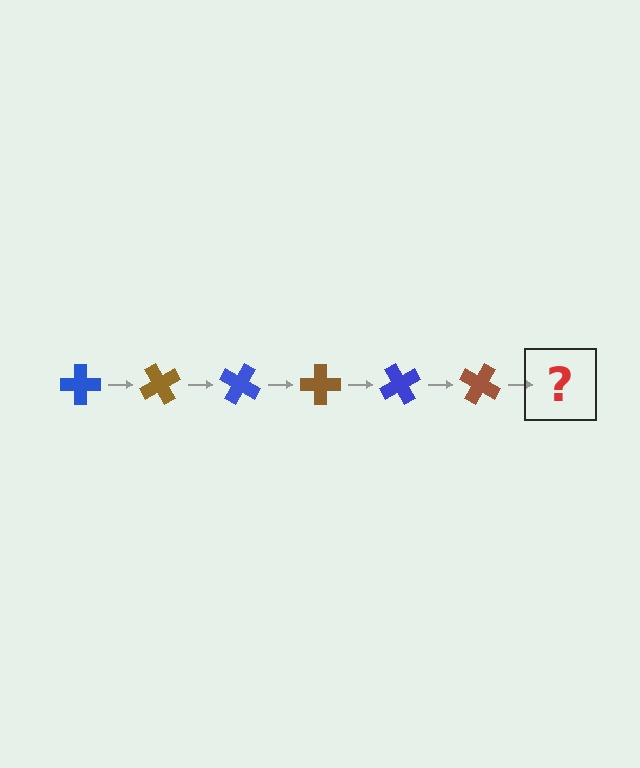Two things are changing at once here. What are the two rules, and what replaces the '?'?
The two rules are that it rotates 60 degrees each step and the color cycles through blue and brown. The '?' should be a blue cross, rotated 360 degrees from the start.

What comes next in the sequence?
The next element should be a blue cross, rotated 360 degrees from the start.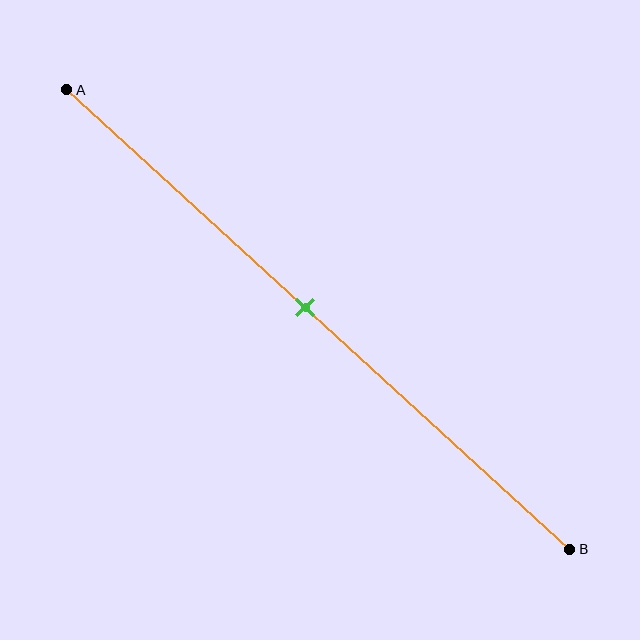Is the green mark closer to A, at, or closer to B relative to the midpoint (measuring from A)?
The green mark is approximately at the midpoint of segment AB.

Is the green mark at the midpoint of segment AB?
Yes, the mark is approximately at the midpoint.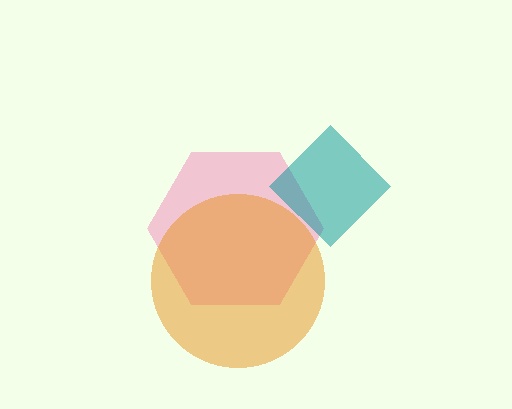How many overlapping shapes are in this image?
There are 3 overlapping shapes in the image.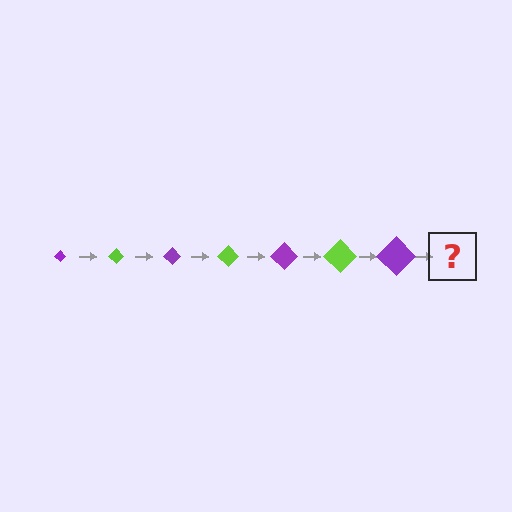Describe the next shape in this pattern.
It should be a lime diamond, larger than the previous one.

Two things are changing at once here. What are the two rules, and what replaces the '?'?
The two rules are that the diamond grows larger each step and the color cycles through purple and lime. The '?' should be a lime diamond, larger than the previous one.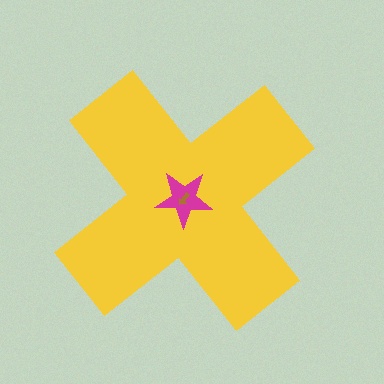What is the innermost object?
The brown arrow.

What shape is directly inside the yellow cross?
The magenta star.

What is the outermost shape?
The yellow cross.